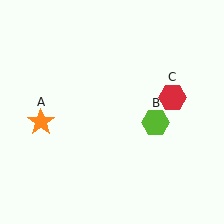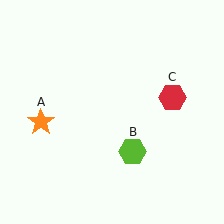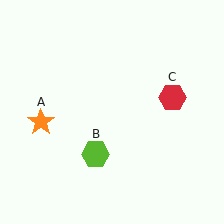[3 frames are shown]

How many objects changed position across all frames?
1 object changed position: lime hexagon (object B).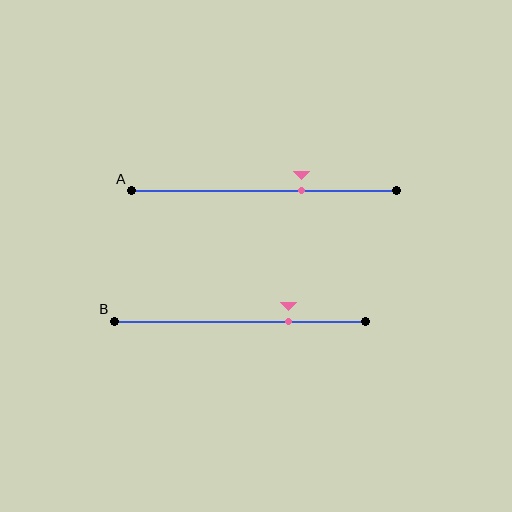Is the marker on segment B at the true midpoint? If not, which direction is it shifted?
No, the marker on segment B is shifted to the right by about 19% of the segment length.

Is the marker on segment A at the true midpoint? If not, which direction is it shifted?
No, the marker on segment A is shifted to the right by about 14% of the segment length.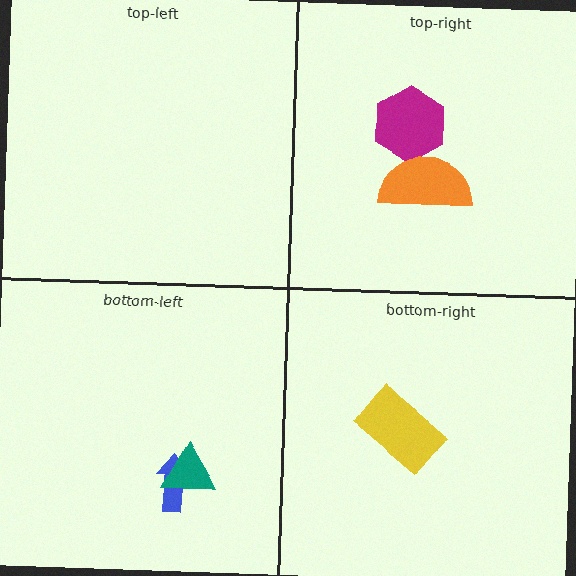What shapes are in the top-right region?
The magenta hexagon, the orange semicircle.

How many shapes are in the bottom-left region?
2.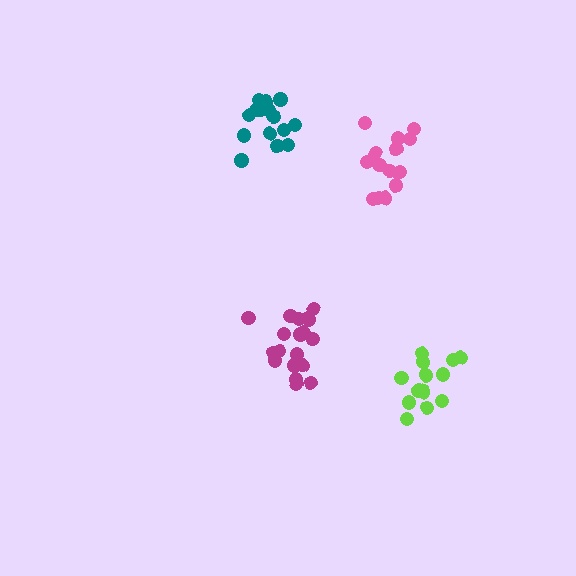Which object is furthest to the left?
The teal cluster is leftmost.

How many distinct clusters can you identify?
There are 4 distinct clusters.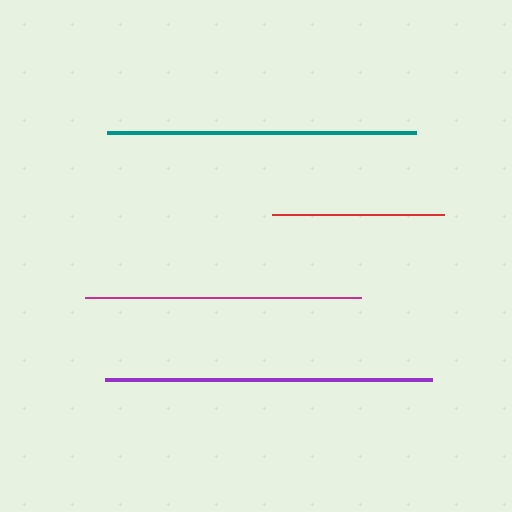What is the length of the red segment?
The red segment is approximately 172 pixels long.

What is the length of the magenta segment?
The magenta segment is approximately 276 pixels long.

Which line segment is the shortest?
The red line is the shortest at approximately 172 pixels.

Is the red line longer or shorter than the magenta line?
The magenta line is longer than the red line.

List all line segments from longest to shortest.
From longest to shortest: purple, teal, magenta, red.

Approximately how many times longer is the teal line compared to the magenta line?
The teal line is approximately 1.1 times the length of the magenta line.